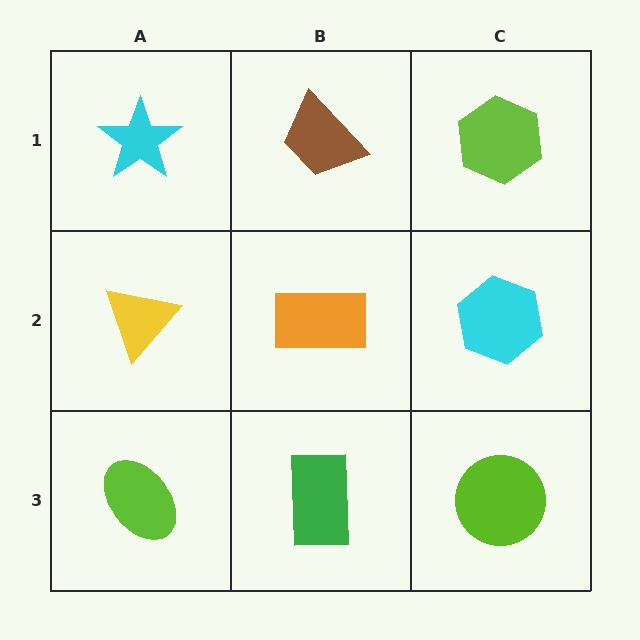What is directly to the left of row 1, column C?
A brown trapezoid.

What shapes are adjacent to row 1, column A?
A yellow triangle (row 2, column A), a brown trapezoid (row 1, column B).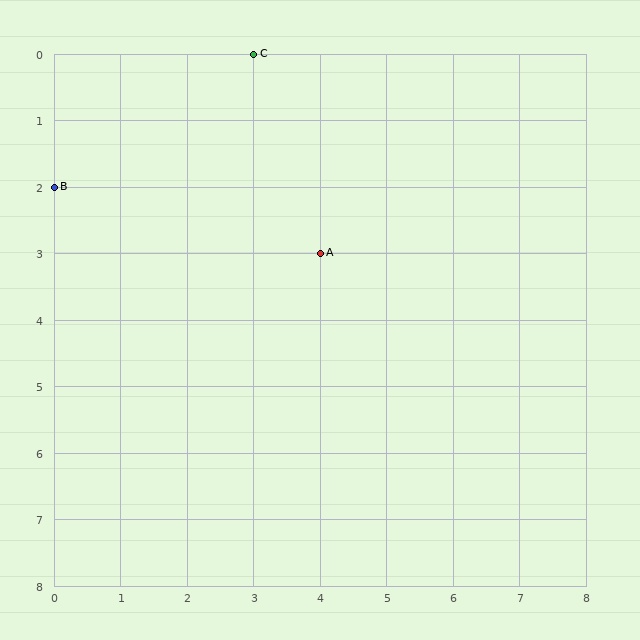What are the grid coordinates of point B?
Point B is at grid coordinates (0, 2).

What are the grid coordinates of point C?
Point C is at grid coordinates (3, 0).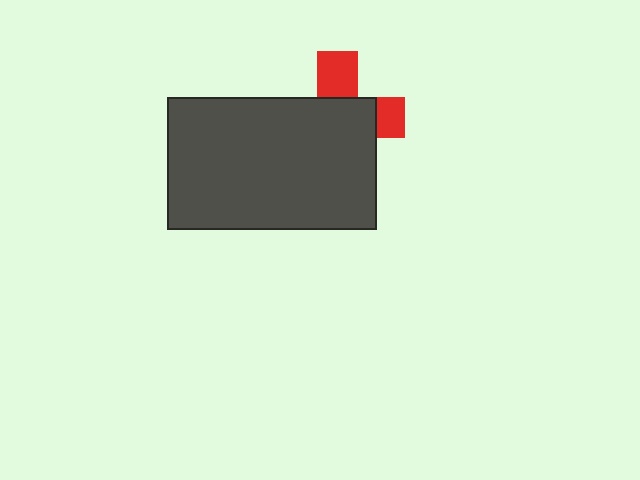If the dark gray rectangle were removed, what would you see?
You would see the complete red cross.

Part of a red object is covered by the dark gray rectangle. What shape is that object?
It is a cross.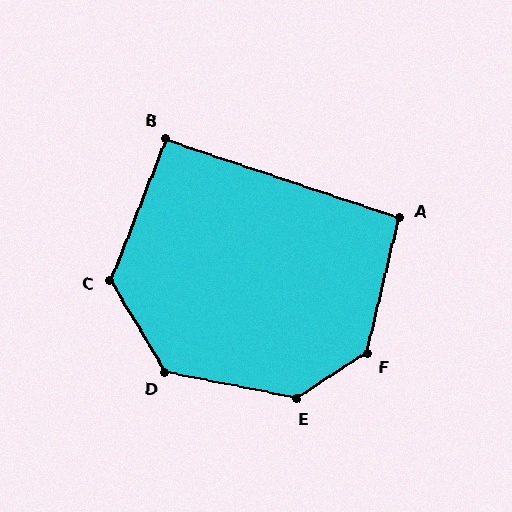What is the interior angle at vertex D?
Approximately 132 degrees (obtuse).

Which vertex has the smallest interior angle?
B, at approximately 93 degrees.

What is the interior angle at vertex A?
Approximately 95 degrees (obtuse).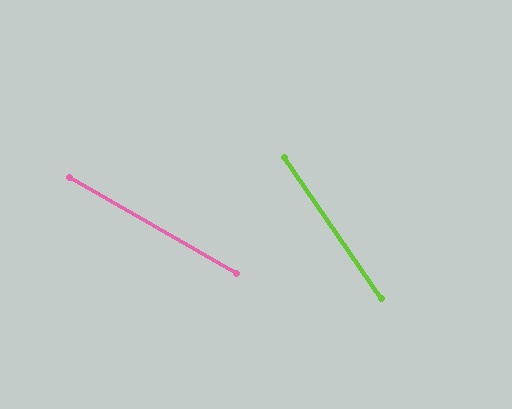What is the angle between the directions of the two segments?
Approximately 26 degrees.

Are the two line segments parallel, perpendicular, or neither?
Neither parallel nor perpendicular — they differ by about 26°.